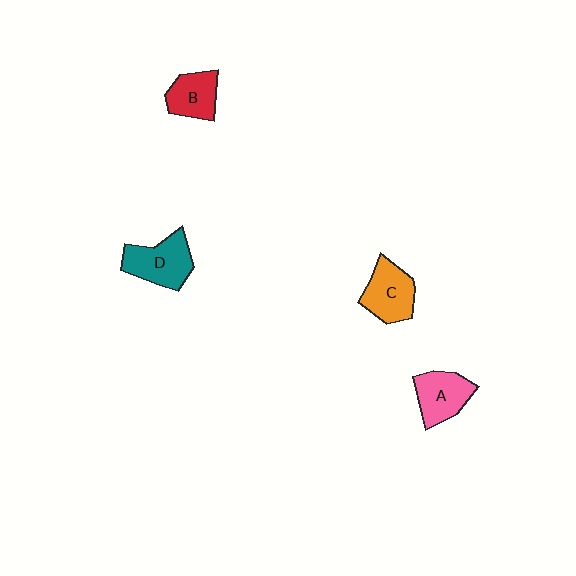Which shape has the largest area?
Shape D (teal).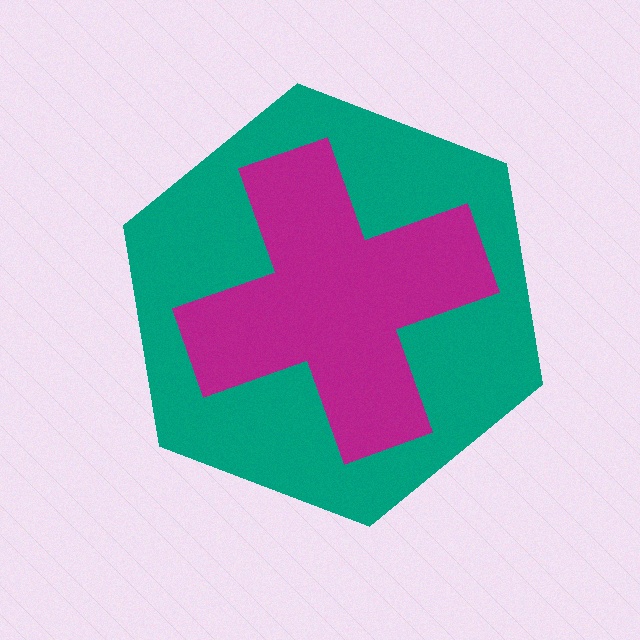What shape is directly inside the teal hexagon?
The magenta cross.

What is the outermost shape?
The teal hexagon.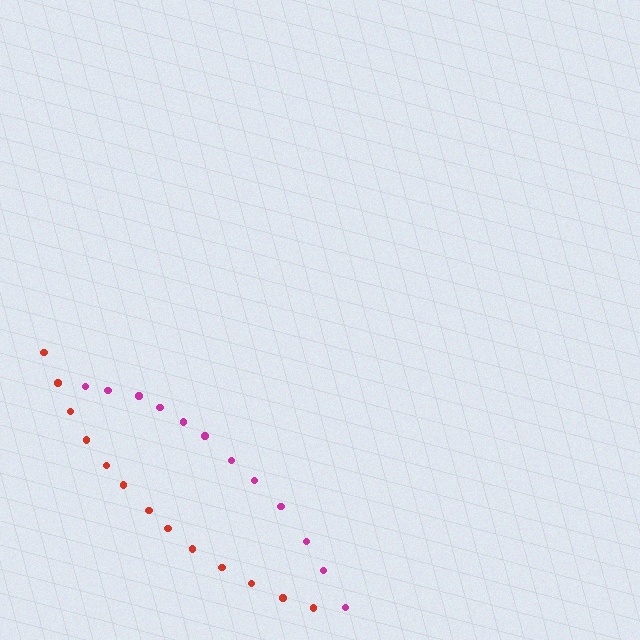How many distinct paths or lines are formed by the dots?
There are 2 distinct paths.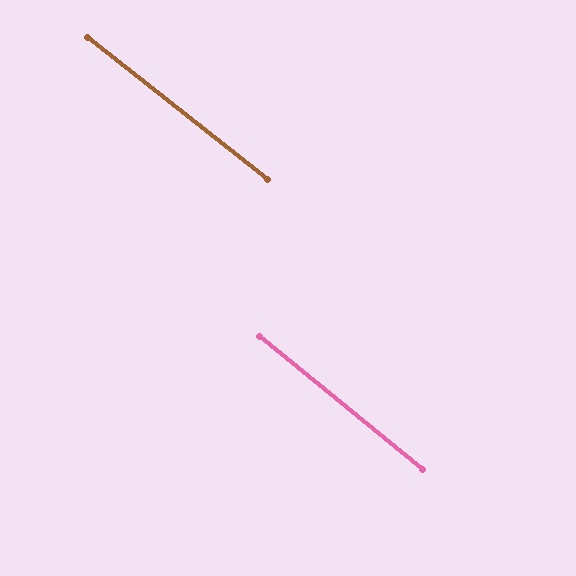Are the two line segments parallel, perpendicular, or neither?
Parallel — their directions differ by only 0.8°.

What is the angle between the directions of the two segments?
Approximately 1 degree.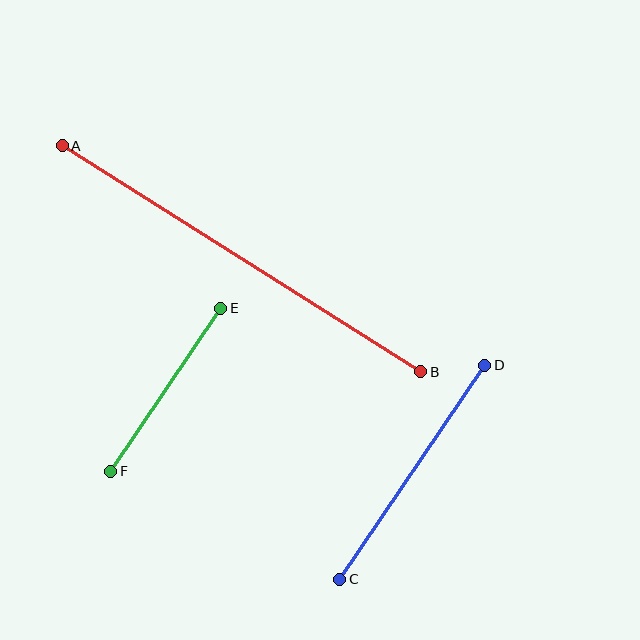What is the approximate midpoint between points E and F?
The midpoint is at approximately (166, 390) pixels.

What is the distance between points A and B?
The distance is approximately 424 pixels.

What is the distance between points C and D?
The distance is approximately 259 pixels.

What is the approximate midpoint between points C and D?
The midpoint is at approximately (412, 472) pixels.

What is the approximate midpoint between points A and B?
The midpoint is at approximately (241, 259) pixels.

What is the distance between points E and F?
The distance is approximately 196 pixels.